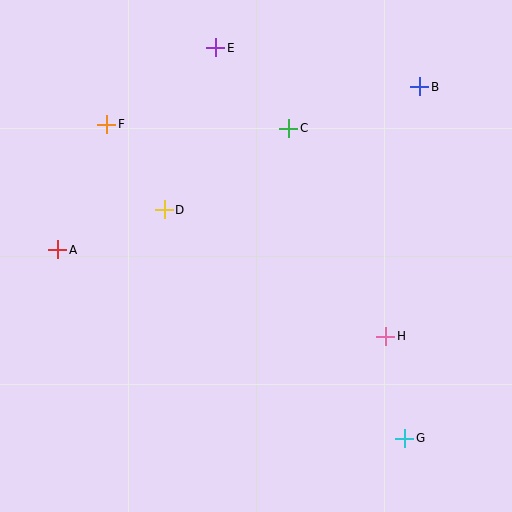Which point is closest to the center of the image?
Point D at (164, 210) is closest to the center.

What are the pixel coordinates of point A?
Point A is at (58, 250).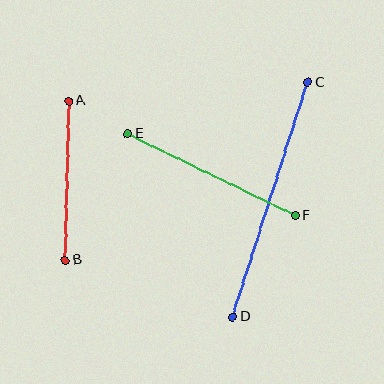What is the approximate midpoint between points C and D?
The midpoint is at approximately (270, 200) pixels.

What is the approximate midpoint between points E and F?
The midpoint is at approximately (211, 174) pixels.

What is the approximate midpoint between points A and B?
The midpoint is at approximately (67, 181) pixels.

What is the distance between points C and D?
The distance is approximately 246 pixels.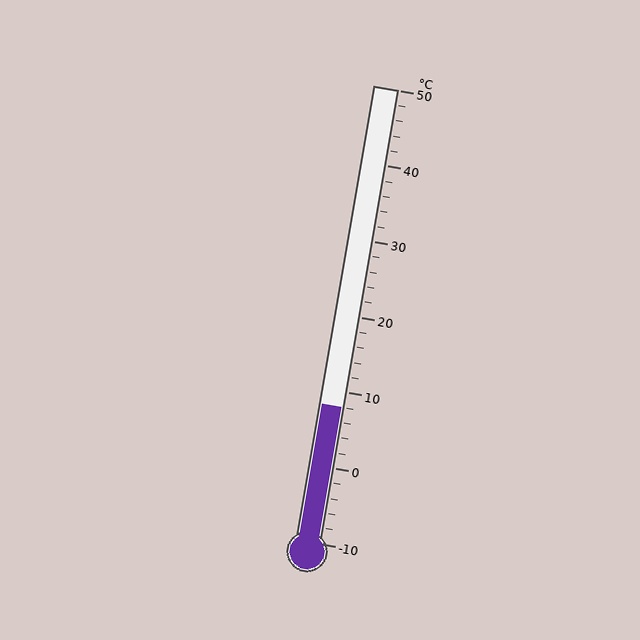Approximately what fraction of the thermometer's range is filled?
The thermometer is filled to approximately 30% of its range.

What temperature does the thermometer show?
The thermometer shows approximately 8°C.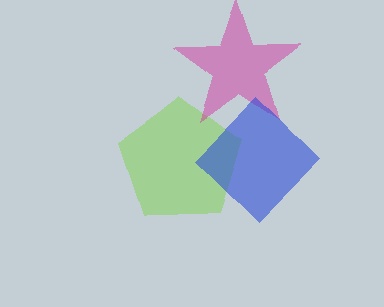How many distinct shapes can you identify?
There are 3 distinct shapes: a lime pentagon, a magenta star, a blue diamond.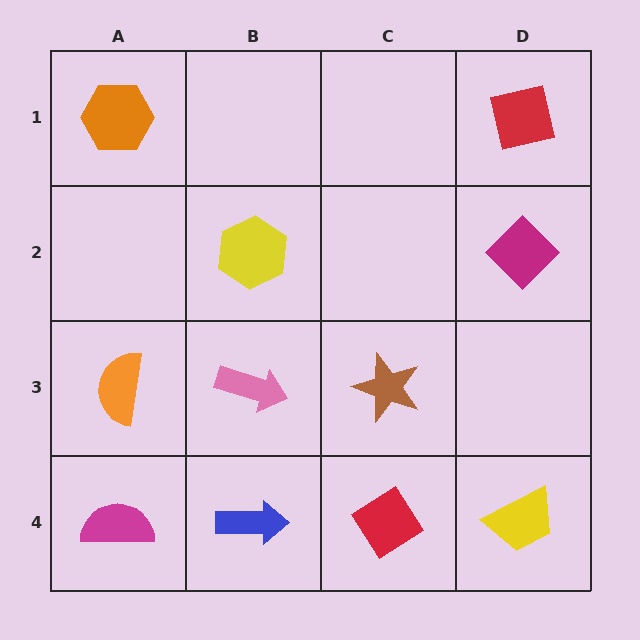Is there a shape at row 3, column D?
No, that cell is empty.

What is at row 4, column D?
A yellow trapezoid.